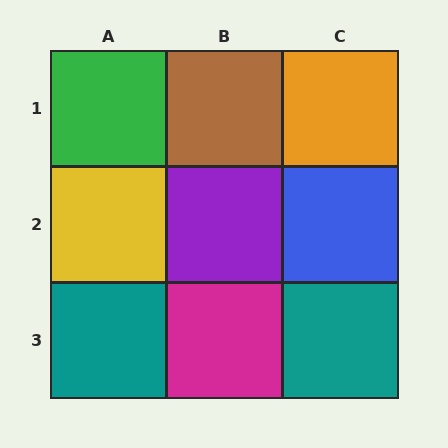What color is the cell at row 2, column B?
Purple.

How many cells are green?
1 cell is green.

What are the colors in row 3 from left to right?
Teal, magenta, teal.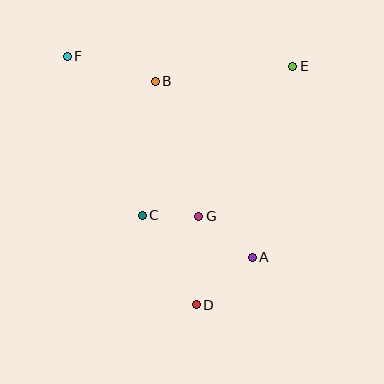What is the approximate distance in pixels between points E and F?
The distance between E and F is approximately 225 pixels.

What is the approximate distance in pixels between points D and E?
The distance between D and E is approximately 257 pixels.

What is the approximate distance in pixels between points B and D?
The distance between B and D is approximately 227 pixels.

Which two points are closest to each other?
Points C and G are closest to each other.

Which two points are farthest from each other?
Points D and F are farthest from each other.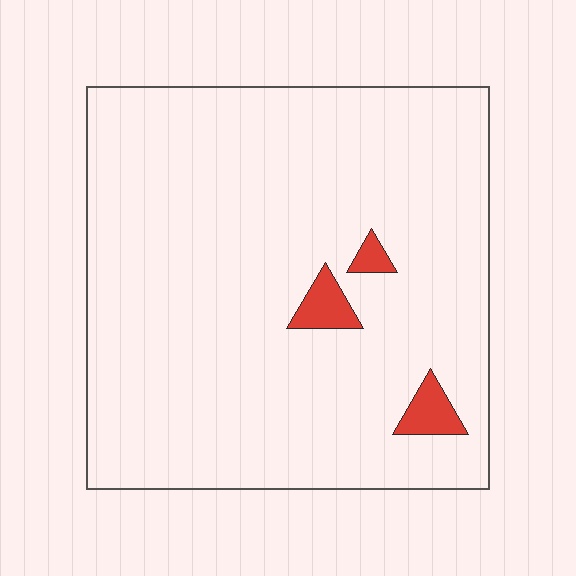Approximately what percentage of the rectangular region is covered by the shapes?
Approximately 5%.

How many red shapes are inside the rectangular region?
3.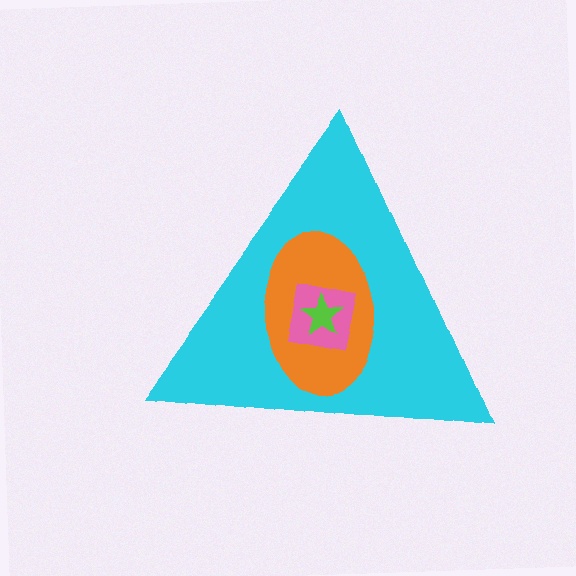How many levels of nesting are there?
4.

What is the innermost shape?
The lime star.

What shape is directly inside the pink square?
The lime star.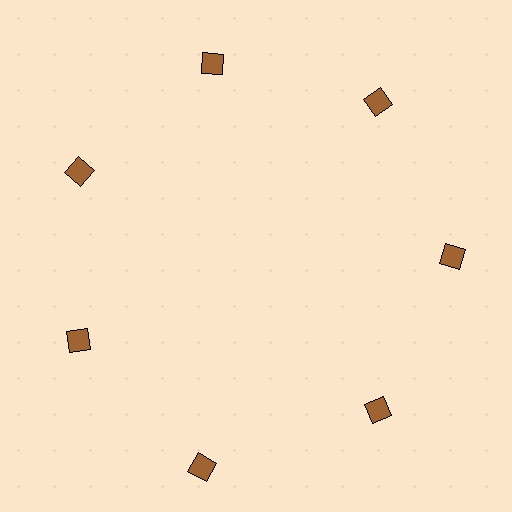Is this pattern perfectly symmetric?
No. The 7 brown diamonds are arranged in a ring, but one element near the 6 o'clock position is pushed outward from the center, breaking the 7-fold rotational symmetry.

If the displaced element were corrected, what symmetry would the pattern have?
It would have 7-fold rotational symmetry — the pattern would map onto itself every 51 degrees.